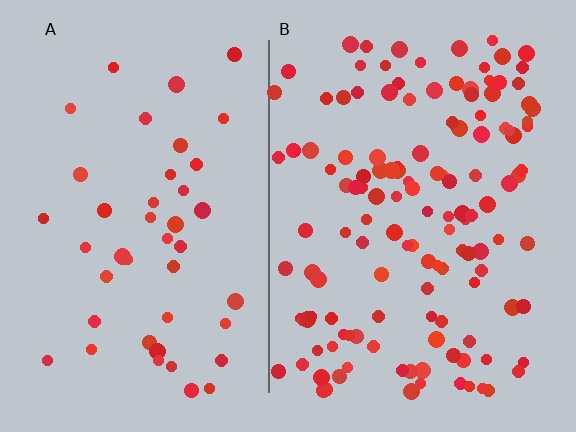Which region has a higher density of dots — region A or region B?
B (the right).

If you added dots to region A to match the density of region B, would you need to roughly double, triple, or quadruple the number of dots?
Approximately triple.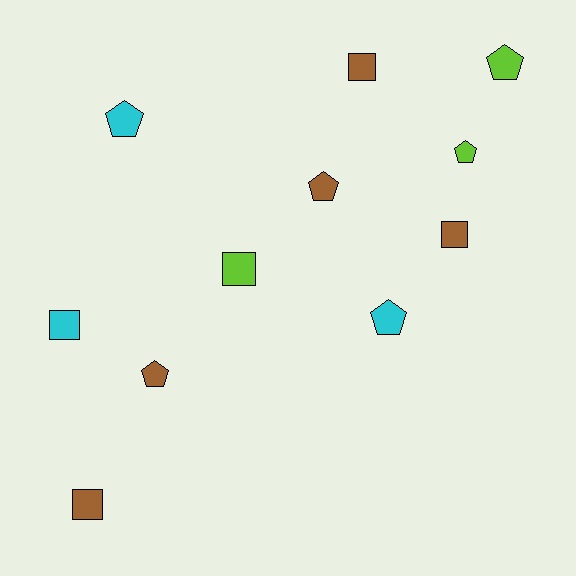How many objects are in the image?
There are 11 objects.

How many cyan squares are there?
There is 1 cyan square.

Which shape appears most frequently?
Pentagon, with 6 objects.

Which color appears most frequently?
Brown, with 5 objects.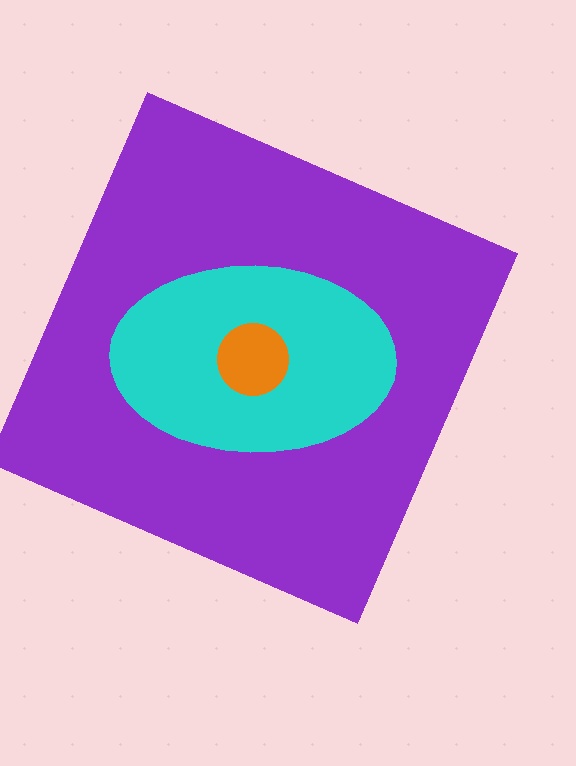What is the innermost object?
The orange circle.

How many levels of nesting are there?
3.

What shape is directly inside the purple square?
The cyan ellipse.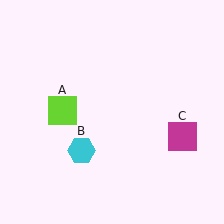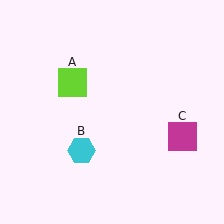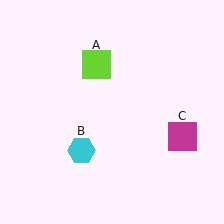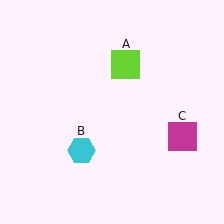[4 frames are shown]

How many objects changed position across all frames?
1 object changed position: lime square (object A).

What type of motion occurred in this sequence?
The lime square (object A) rotated clockwise around the center of the scene.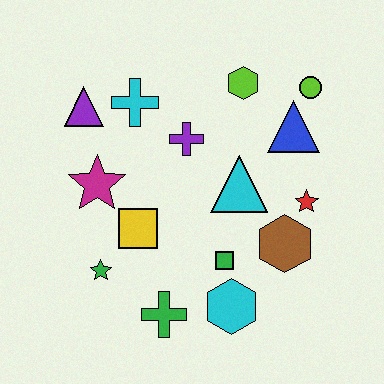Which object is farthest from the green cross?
The lime circle is farthest from the green cross.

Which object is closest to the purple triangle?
The cyan cross is closest to the purple triangle.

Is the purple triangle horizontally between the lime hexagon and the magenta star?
No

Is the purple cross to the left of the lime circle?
Yes